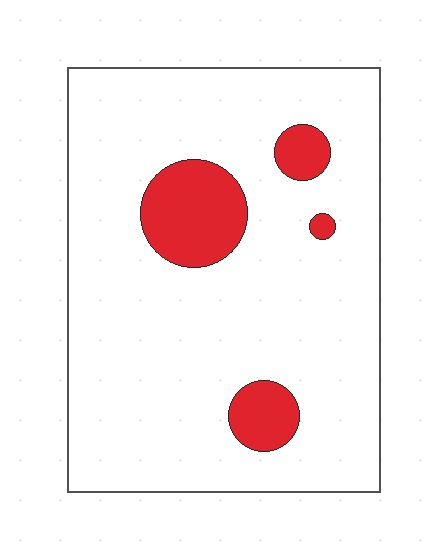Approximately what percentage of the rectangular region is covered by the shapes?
Approximately 10%.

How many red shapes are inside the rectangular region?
4.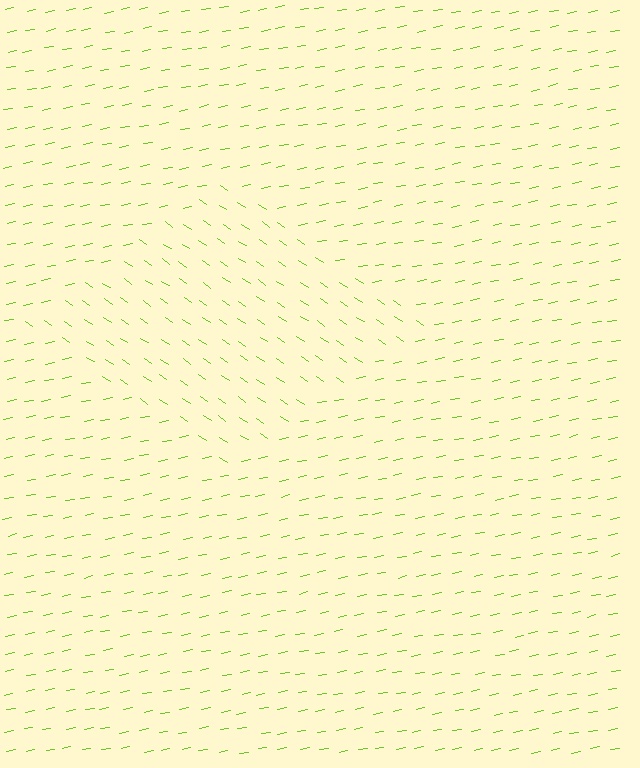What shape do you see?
I see a diamond.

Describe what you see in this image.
The image is filled with small lime line segments. A diamond region in the image has lines oriented differently from the surrounding lines, creating a visible texture boundary.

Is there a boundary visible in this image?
Yes, there is a texture boundary formed by a change in line orientation.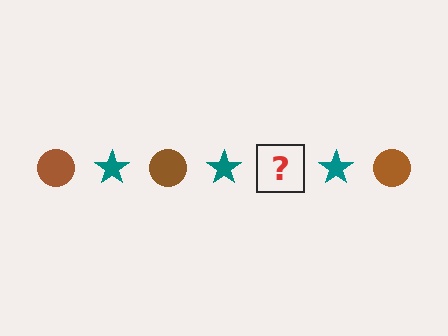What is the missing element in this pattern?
The missing element is a brown circle.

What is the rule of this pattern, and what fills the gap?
The rule is that the pattern alternates between brown circle and teal star. The gap should be filled with a brown circle.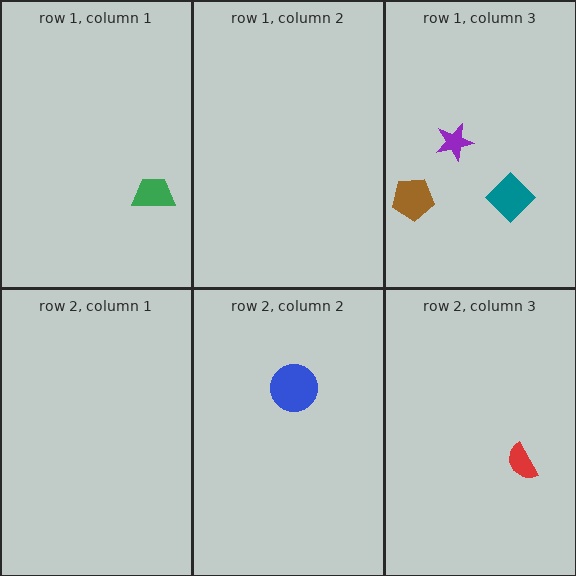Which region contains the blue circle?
The row 2, column 2 region.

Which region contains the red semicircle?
The row 2, column 3 region.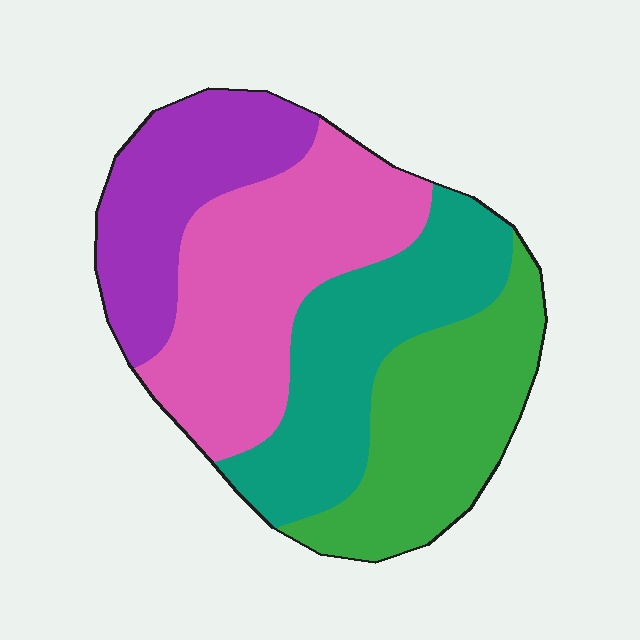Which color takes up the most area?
Pink, at roughly 30%.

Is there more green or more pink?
Pink.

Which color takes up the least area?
Purple, at roughly 20%.